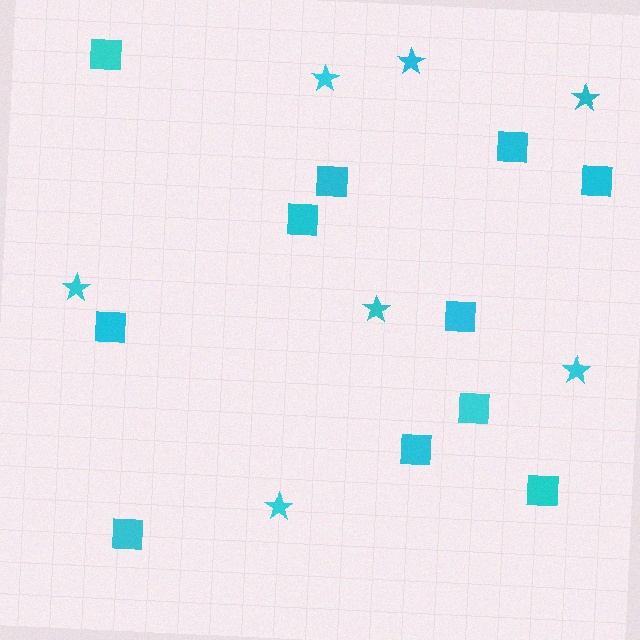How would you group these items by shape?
There are 2 groups: one group of stars (7) and one group of squares (11).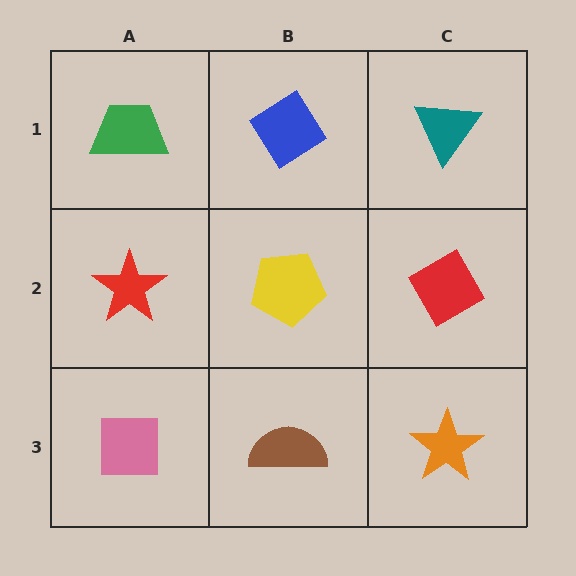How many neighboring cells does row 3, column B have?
3.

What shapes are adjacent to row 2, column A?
A green trapezoid (row 1, column A), a pink square (row 3, column A), a yellow pentagon (row 2, column B).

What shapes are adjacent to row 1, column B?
A yellow pentagon (row 2, column B), a green trapezoid (row 1, column A), a teal triangle (row 1, column C).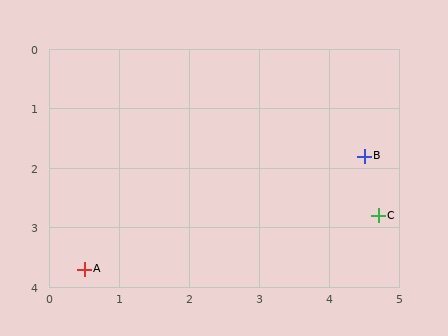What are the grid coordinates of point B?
Point B is at approximately (4.5, 1.8).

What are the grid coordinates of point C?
Point C is at approximately (4.7, 2.8).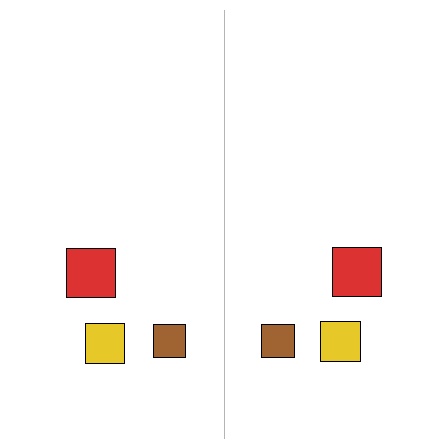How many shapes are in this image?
There are 6 shapes in this image.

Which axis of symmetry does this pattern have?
The pattern has a vertical axis of symmetry running through the center of the image.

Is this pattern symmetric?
Yes, this pattern has bilateral (reflection) symmetry.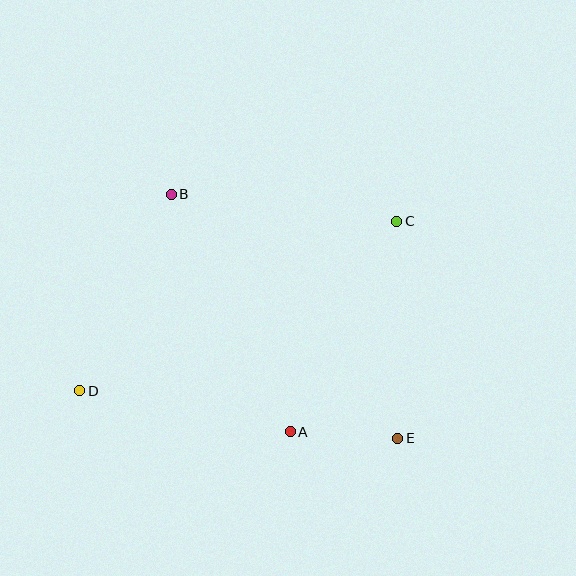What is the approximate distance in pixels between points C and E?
The distance between C and E is approximately 217 pixels.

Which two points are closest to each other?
Points A and E are closest to each other.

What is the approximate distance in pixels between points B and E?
The distance between B and E is approximately 333 pixels.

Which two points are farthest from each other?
Points C and D are farthest from each other.